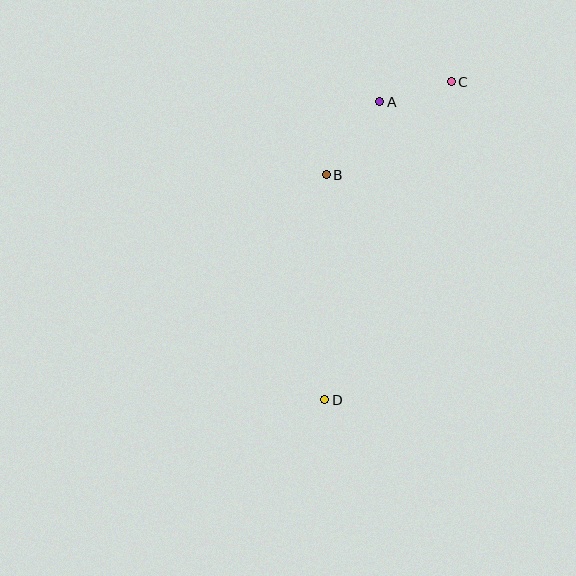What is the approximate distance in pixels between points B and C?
The distance between B and C is approximately 156 pixels.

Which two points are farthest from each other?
Points C and D are farthest from each other.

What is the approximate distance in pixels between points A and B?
The distance between A and B is approximately 91 pixels.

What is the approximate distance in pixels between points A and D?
The distance between A and D is approximately 304 pixels.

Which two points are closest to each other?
Points A and C are closest to each other.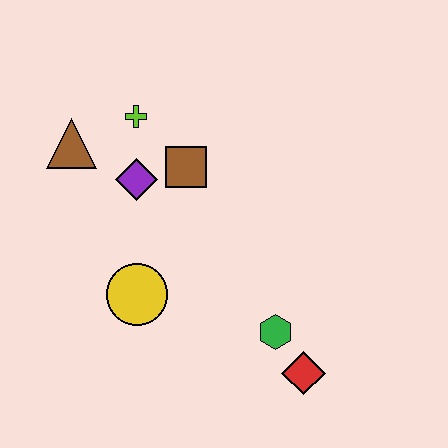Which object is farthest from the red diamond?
The brown triangle is farthest from the red diamond.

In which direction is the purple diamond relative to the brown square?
The purple diamond is to the left of the brown square.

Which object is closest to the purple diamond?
The brown square is closest to the purple diamond.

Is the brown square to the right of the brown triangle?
Yes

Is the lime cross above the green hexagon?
Yes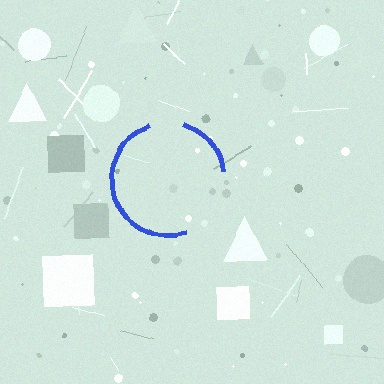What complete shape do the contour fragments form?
The contour fragments form a circle.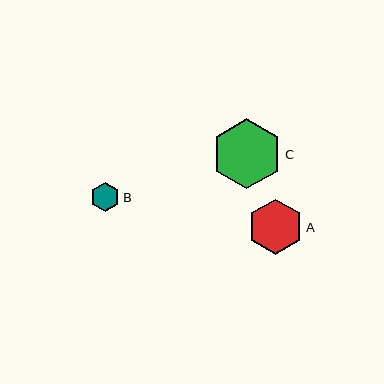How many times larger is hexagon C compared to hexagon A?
Hexagon C is approximately 1.3 times the size of hexagon A.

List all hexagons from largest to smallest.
From largest to smallest: C, A, B.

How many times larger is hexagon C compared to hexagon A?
Hexagon C is approximately 1.3 times the size of hexagon A.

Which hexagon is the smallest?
Hexagon B is the smallest with a size of approximately 29 pixels.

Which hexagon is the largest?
Hexagon C is the largest with a size of approximately 70 pixels.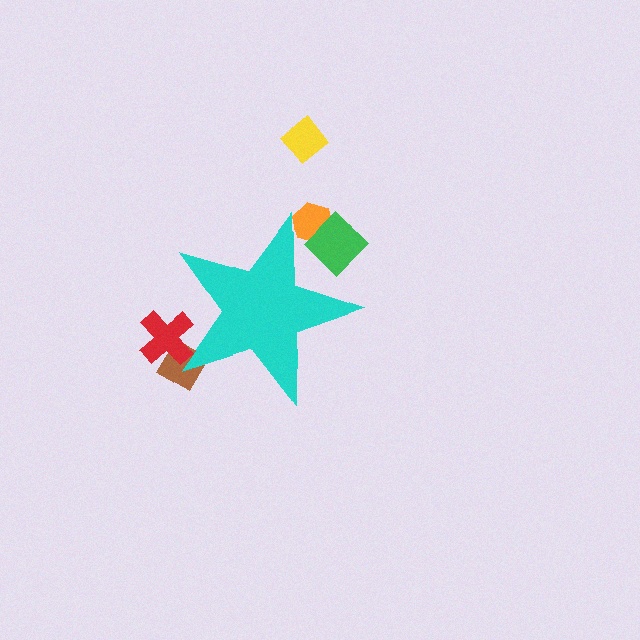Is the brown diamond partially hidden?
Yes, the brown diamond is partially hidden behind the cyan star.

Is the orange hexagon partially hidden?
Yes, the orange hexagon is partially hidden behind the cyan star.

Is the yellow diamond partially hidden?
No, the yellow diamond is fully visible.